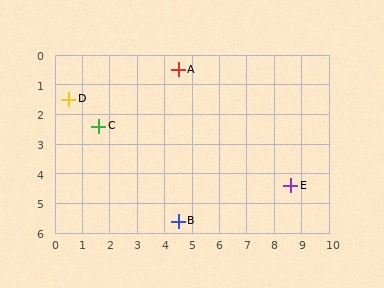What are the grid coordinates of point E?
Point E is at approximately (8.6, 4.4).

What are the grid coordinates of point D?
Point D is at approximately (0.5, 1.5).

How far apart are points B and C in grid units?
Points B and C are about 4.3 grid units apart.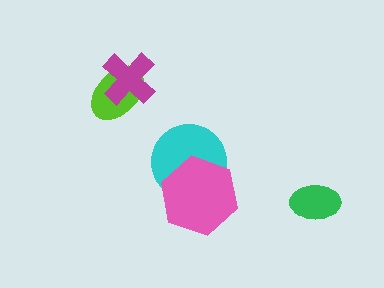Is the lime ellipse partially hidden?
Yes, it is partially covered by another shape.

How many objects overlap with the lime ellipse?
1 object overlaps with the lime ellipse.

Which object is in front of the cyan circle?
The pink hexagon is in front of the cyan circle.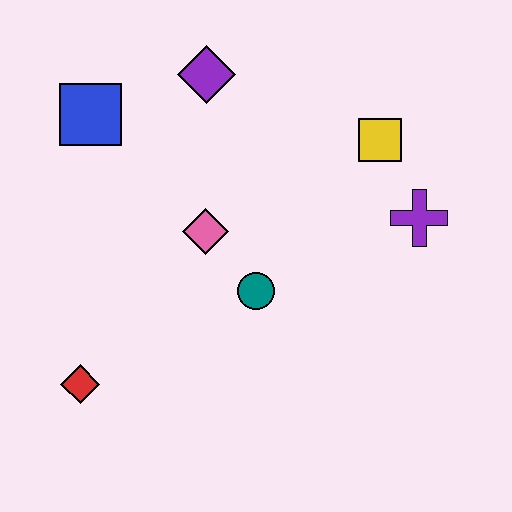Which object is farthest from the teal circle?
The blue square is farthest from the teal circle.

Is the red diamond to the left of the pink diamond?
Yes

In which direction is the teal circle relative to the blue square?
The teal circle is below the blue square.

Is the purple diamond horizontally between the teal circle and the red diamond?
Yes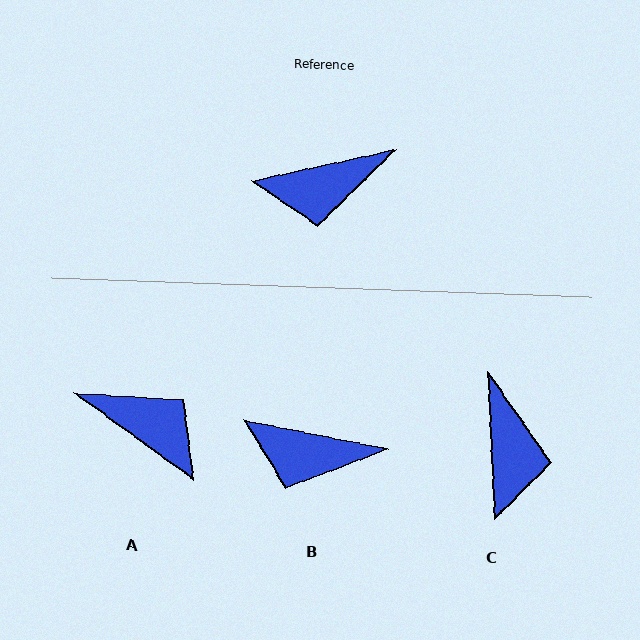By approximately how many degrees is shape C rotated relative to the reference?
Approximately 80 degrees counter-clockwise.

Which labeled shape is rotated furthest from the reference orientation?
A, about 132 degrees away.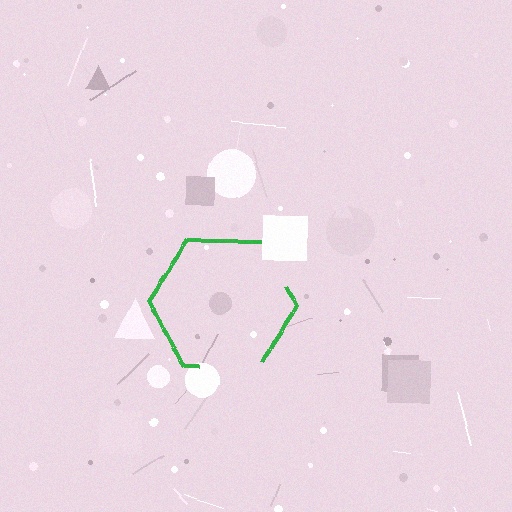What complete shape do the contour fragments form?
The contour fragments form a hexagon.